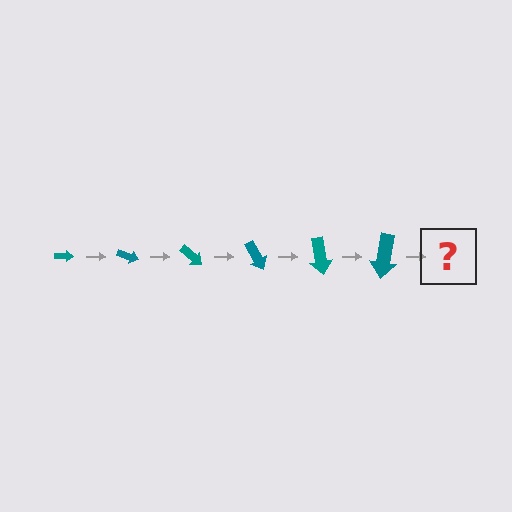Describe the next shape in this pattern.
It should be an arrow, larger than the previous one and rotated 120 degrees from the start.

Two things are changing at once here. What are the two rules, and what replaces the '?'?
The two rules are that the arrow grows larger each step and it rotates 20 degrees each step. The '?' should be an arrow, larger than the previous one and rotated 120 degrees from the start.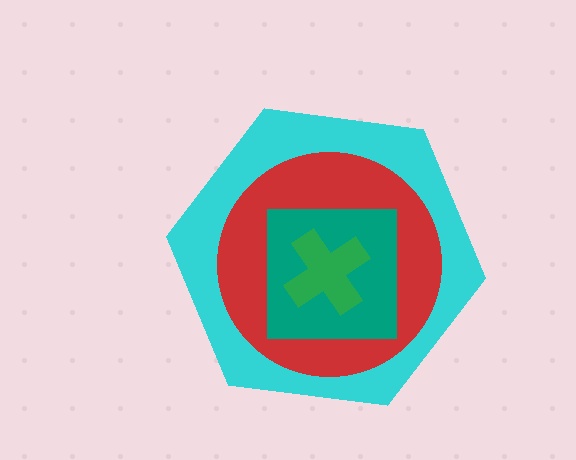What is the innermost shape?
The green cross.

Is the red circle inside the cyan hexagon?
Yes.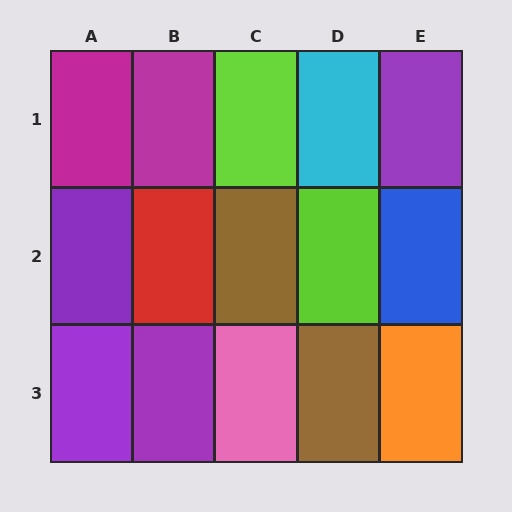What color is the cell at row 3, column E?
Orange.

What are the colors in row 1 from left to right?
Magenta, magenta, lime, cyan, purple.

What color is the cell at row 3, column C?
Pink.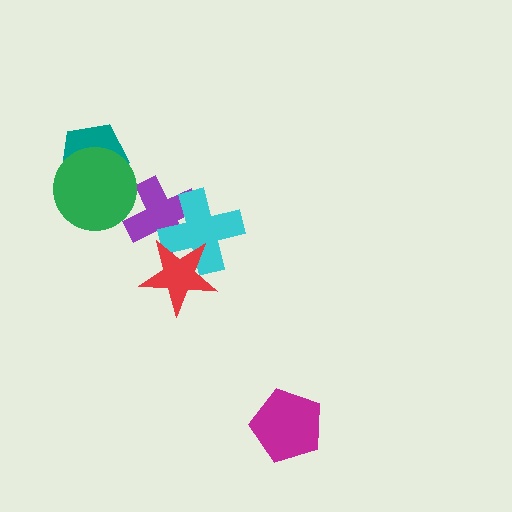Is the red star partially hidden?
No, no other shape covers it.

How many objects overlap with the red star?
2 objects overlap with the red star.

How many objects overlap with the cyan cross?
2 objects overlap with the cyan cross.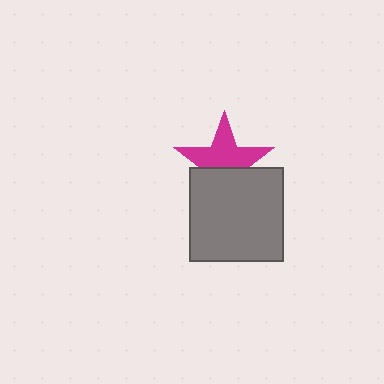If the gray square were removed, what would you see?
You would see the complete magenta star.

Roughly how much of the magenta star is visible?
About half of it is visible (roughly 59%).